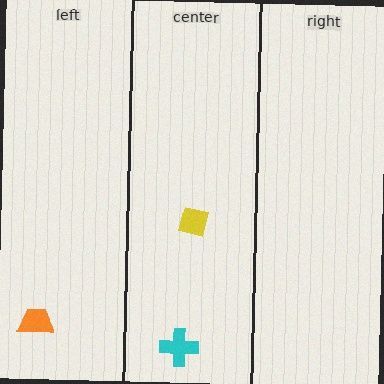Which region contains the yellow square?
The center region.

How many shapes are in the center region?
2.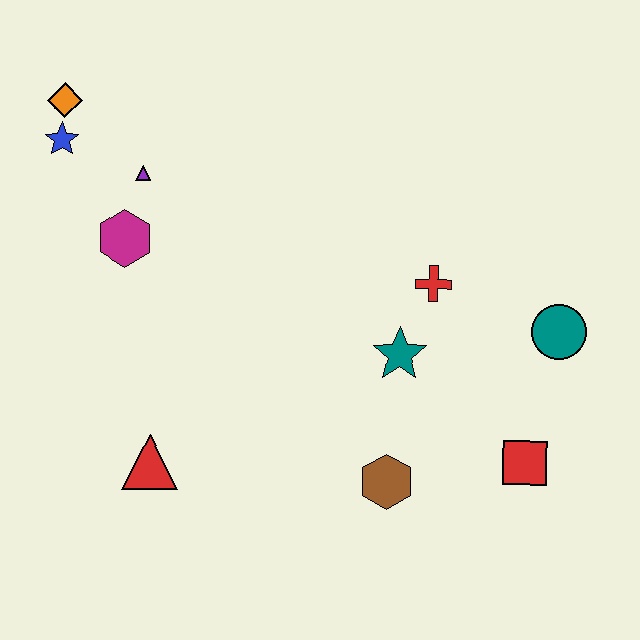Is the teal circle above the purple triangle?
No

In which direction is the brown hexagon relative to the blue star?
The brown hexagon is below the blue star.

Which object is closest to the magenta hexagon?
The purple triangle is closest to the magenta hexagon.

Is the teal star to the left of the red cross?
Yes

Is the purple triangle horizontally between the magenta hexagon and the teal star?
Yes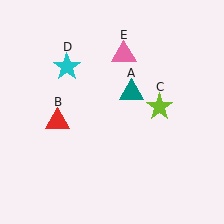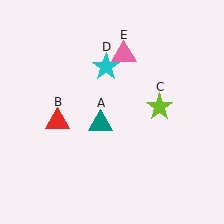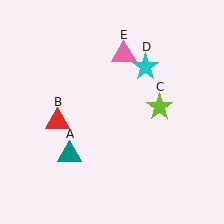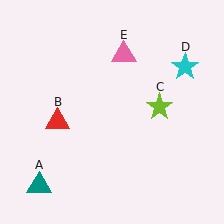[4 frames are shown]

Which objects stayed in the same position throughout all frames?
Red triangle (object B) and lime star (object C) and pink triangle (object E) remained stationary.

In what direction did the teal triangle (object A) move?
The teal triangle (object A) moved down and to the left.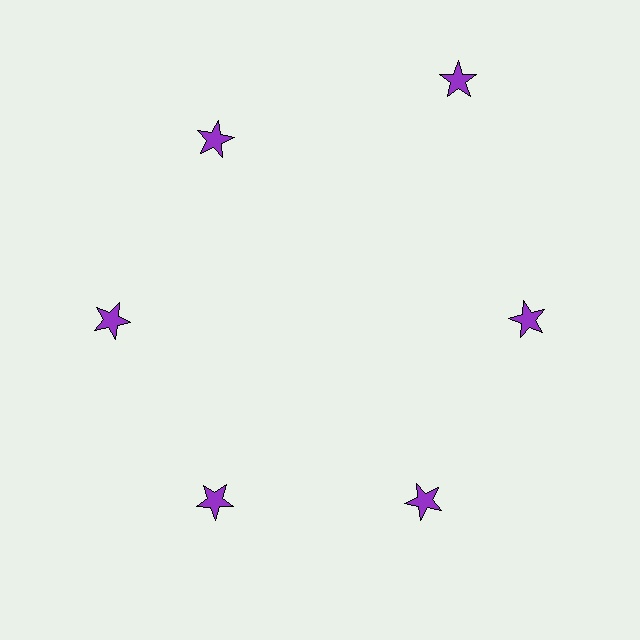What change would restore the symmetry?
The symmetry would be restored by moving it inward, back onto the ring so that all 6 stars sit at equal angles and equal distance from the center.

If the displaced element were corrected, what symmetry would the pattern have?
It would have 6-fold rotational symmetry — the pattern would map onto itself every 60 degrees.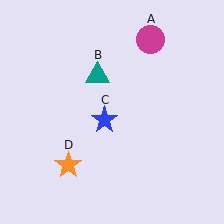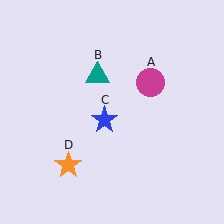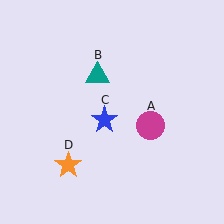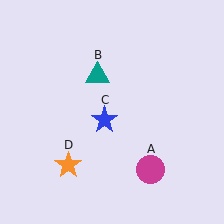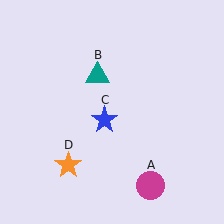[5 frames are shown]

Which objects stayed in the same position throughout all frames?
Teal triangle (object B) and blue star (object C) and orange star (object D) remained stationary.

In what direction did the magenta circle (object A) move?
The magenta circle (object A) moved down.